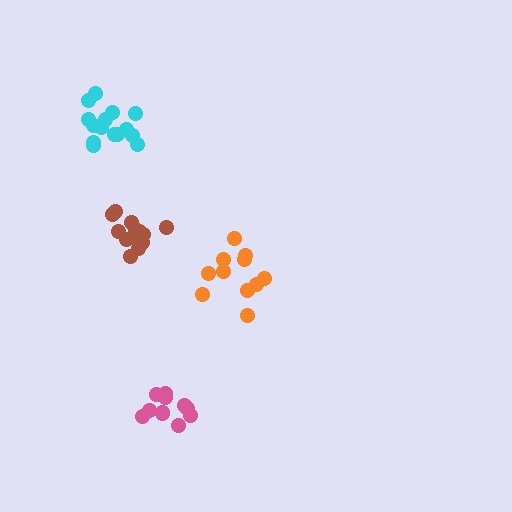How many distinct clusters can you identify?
There are 4 distinct clusters.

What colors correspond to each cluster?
The clusters are colored: cyan, pink, orange, brown.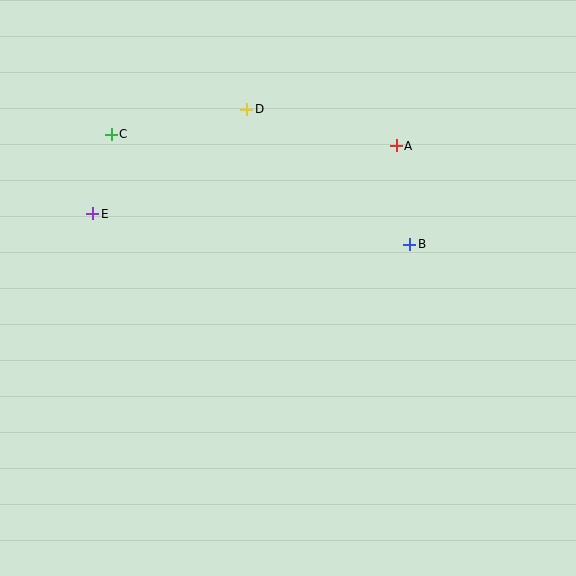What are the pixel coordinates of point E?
Point E is at (93, 214).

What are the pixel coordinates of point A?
Point A is at (396, 146).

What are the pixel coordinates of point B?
Point B is at (410, 244).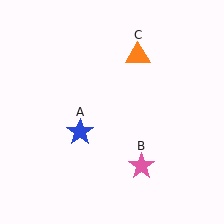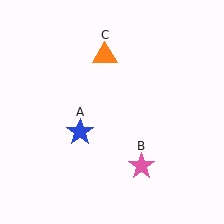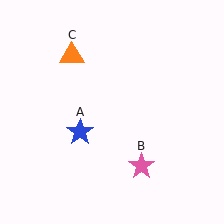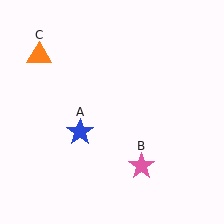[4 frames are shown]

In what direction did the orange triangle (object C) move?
The orange triangle (object C) moved left.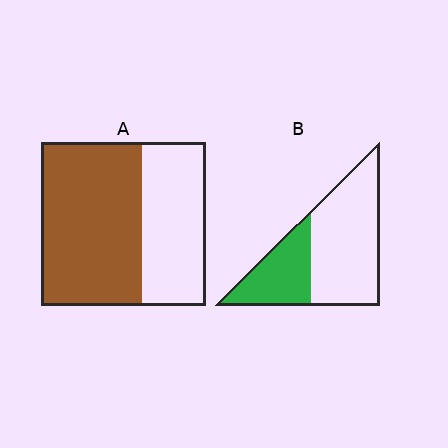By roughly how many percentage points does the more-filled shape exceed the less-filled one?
By roughly 25 percentage points (A over B).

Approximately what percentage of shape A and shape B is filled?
A is approximately 60% and B is approximately 35%.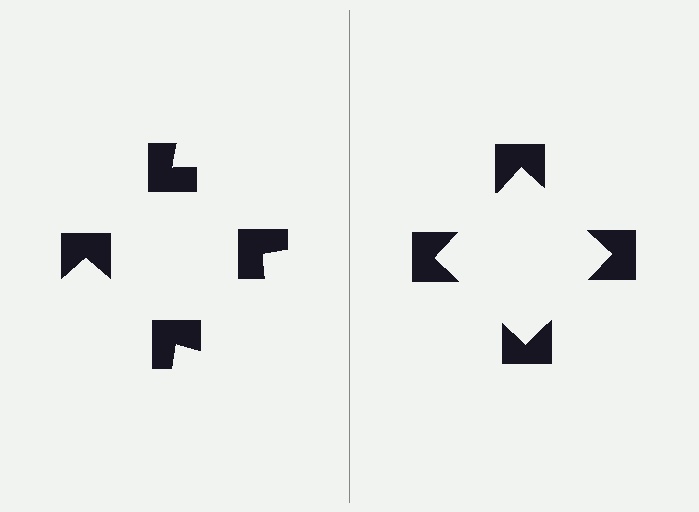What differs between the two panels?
The notched squares are positioned identically on both sides; only the wedge orientations differ. On the right they align to a square; on the left they are misaligned.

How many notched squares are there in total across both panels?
8 — 4 on each side.